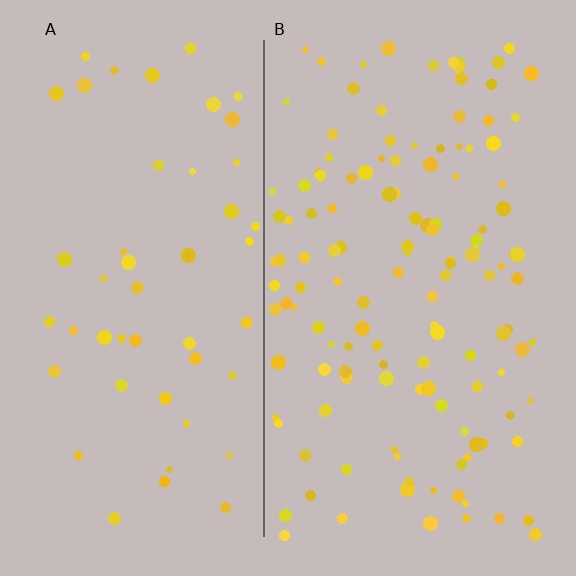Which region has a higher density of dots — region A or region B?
B (the right).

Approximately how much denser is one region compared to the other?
Approximately 2.7× — region B over region A.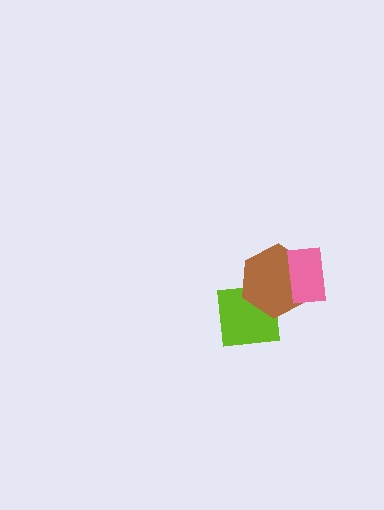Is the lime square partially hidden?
Yes, it is partially covered by another shape.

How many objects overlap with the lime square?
1 object overlaps with the lime square.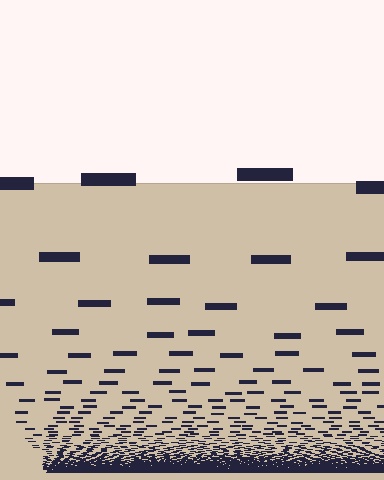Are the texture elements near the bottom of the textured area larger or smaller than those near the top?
Smaller. The gradient is inverted — elements near the bottom are smaller and denser.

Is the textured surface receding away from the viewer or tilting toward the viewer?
The surface appears to tilt toward the viewer. Texture elements get larger and sparser toward the top.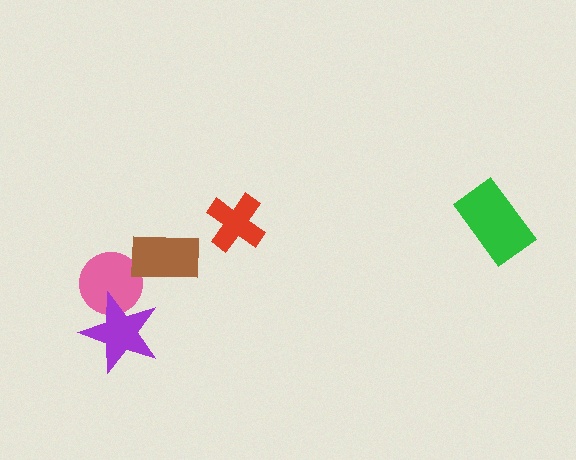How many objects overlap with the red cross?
0 objects overlap with the red cross.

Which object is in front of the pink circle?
The purple star is in front of the pink circle.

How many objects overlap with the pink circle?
1 object overlaps with the pink circle.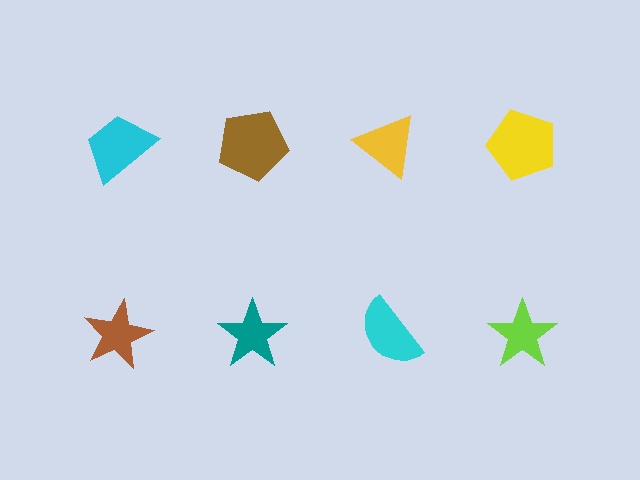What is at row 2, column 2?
A teal star.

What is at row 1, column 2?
A brown pentagon.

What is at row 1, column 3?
A yellow triangle.